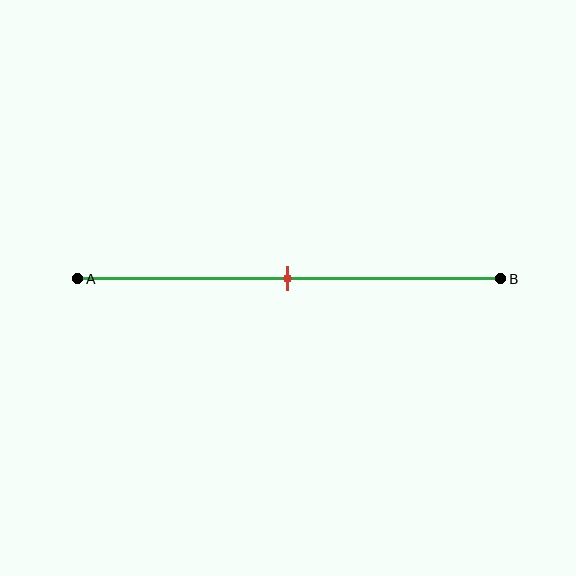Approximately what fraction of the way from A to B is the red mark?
The red mark is approximately 50% of the way from A to B.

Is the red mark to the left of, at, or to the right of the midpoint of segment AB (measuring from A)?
The red mark is approximately at the midpoint of segment AB.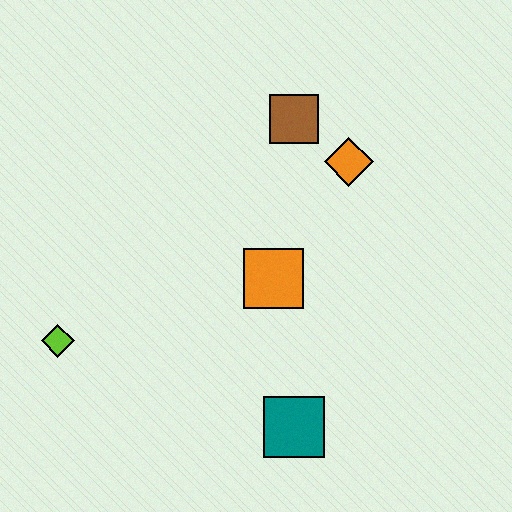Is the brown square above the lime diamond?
Yes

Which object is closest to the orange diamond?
The brown square is closest to the orange diamond.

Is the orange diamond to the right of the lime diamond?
Yes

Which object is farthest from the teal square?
The brown square is farthest from the teal square.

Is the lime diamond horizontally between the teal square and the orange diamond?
No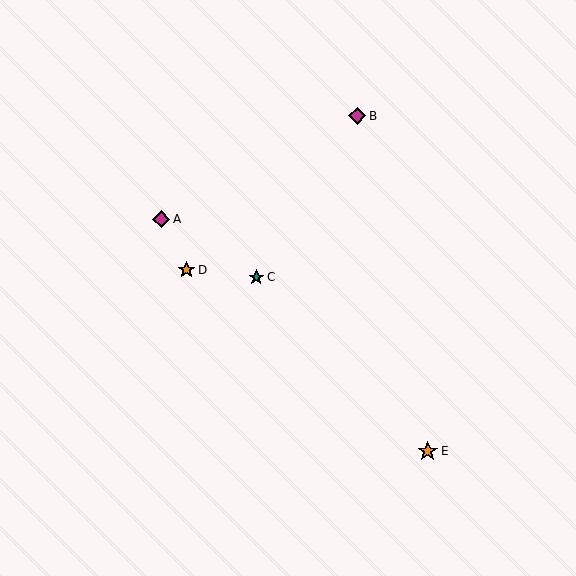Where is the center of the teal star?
The center of the teal star is at (256, 277).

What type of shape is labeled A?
Shape A is a magenta diamond.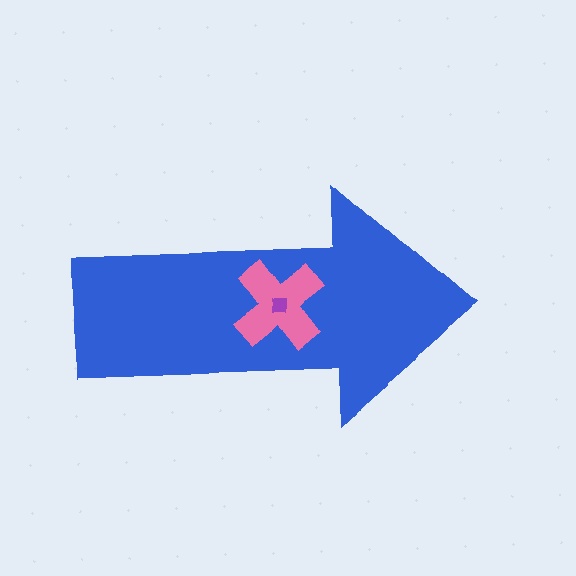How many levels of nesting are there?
3.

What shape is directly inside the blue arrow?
The pink cross.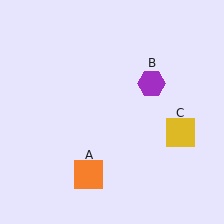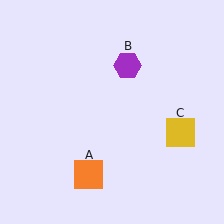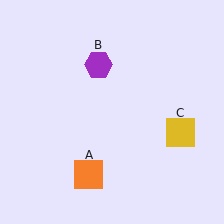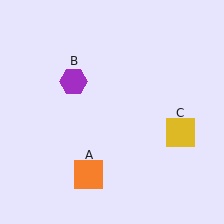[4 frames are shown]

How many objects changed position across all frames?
1 object changed position: purple hexagon (object B).